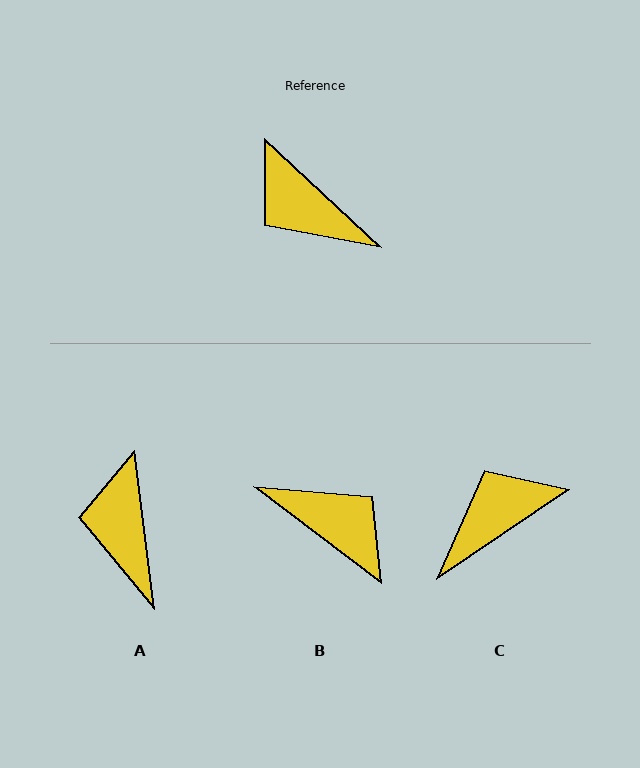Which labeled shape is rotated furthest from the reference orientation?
B, about 174 degrees away.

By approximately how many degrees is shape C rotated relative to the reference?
Approximately 103 degrees clockwise.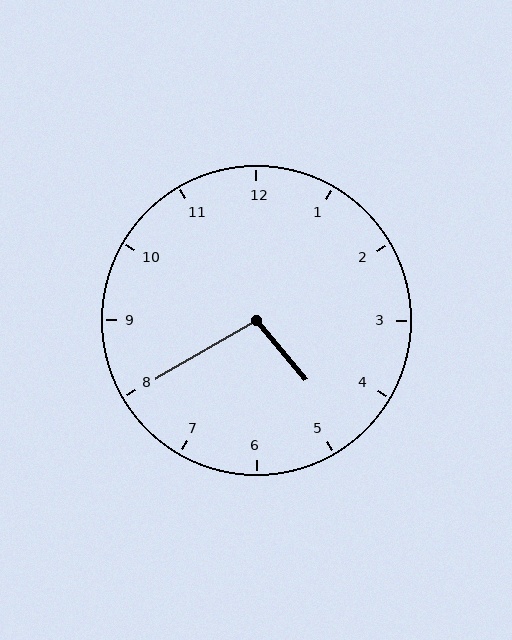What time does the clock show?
4:40.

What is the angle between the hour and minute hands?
Approximately 100 degrees.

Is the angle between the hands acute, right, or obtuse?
It is obtuse.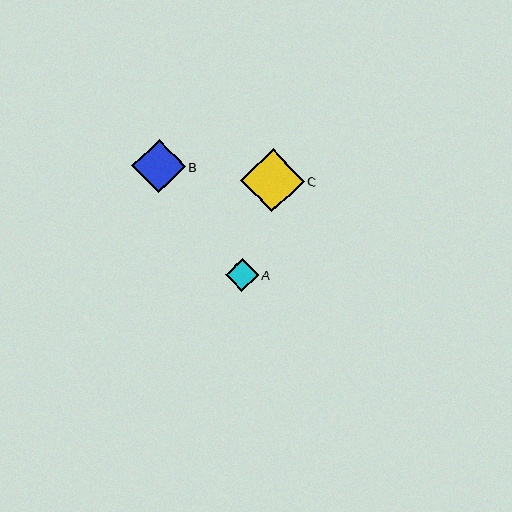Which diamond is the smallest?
Diamond A is the smallest with a size of approximately 33 pixels.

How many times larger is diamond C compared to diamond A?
Diamond C is approximately 1.9 times the size of diamond A.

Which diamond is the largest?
Diamond C is the largest with a size of approximately 63 pixels.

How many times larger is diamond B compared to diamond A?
Diamond B is approximately 1.6 times the size of diamond A.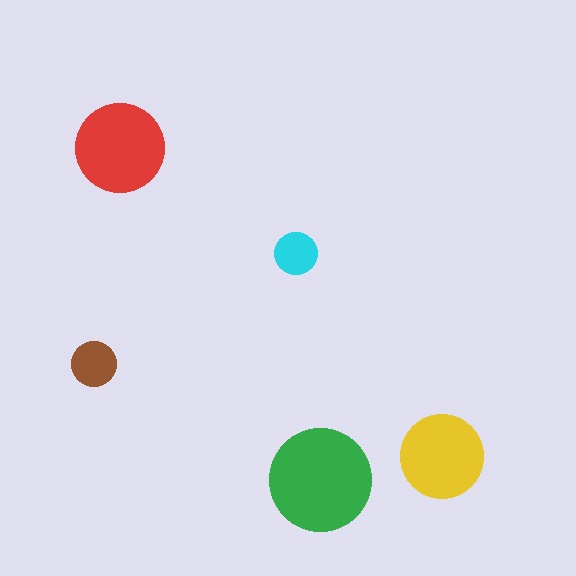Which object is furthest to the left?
The brown circle is leftmost.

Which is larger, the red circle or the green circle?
The green one.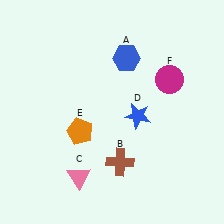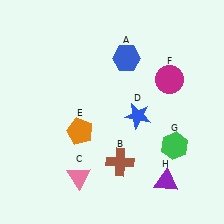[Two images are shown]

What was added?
A green hexagon (G), a purple triangle (H) were added in Image 2.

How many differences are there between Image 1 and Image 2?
There are 2 differences between the two images.